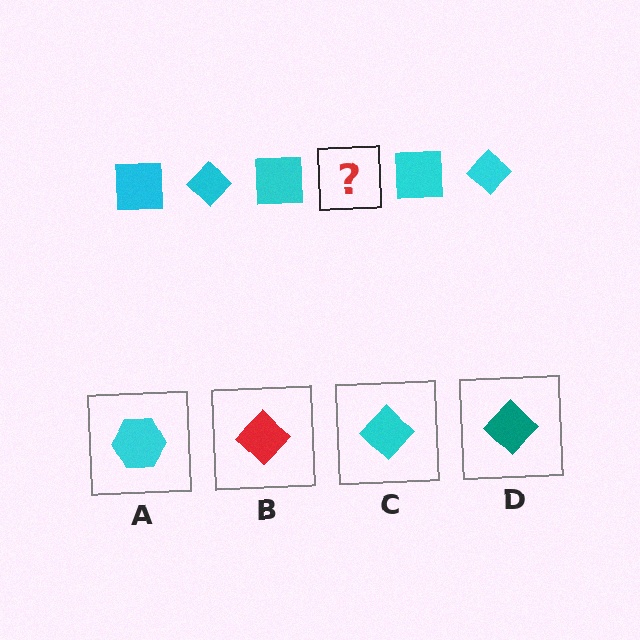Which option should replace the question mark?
Option C.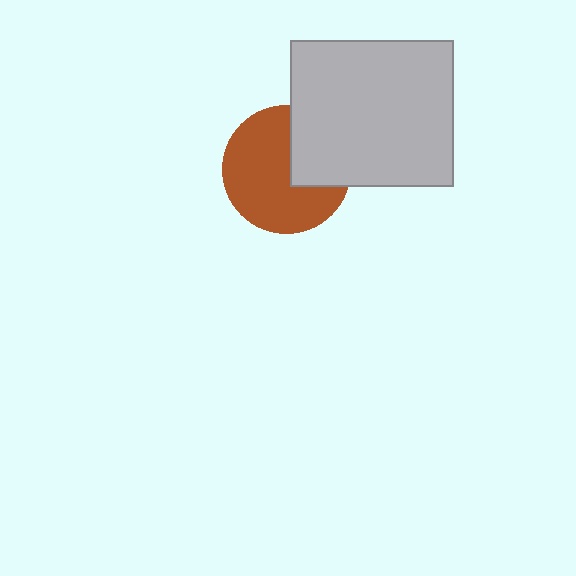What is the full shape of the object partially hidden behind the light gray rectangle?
The partially hidden object is a brown circle.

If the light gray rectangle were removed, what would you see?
You would see the complete brown circle.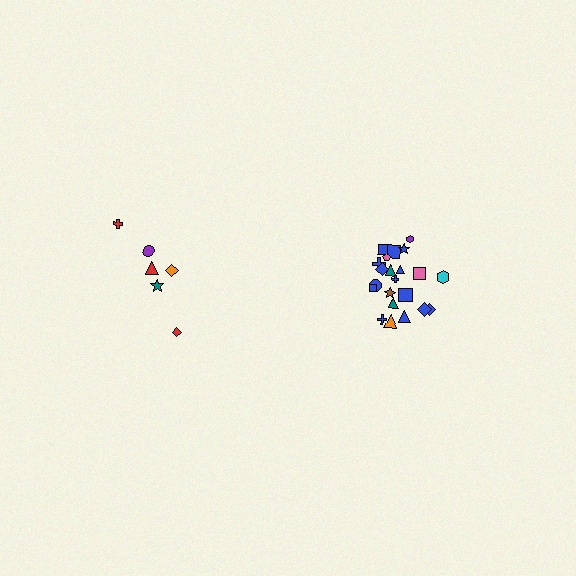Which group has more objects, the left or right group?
The right group.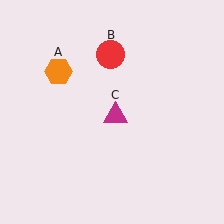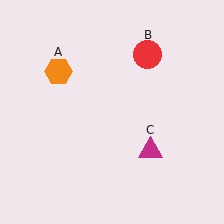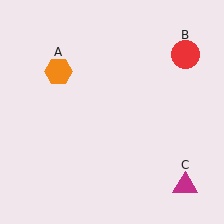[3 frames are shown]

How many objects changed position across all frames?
2 objects changed position: red circle (object B), magenta triangle (object C).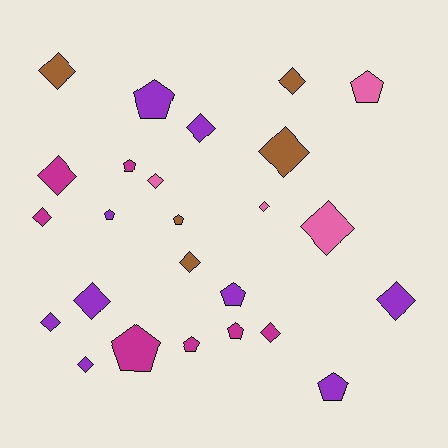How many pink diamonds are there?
There are 3 pink diamonds.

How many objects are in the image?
There are 25 objects.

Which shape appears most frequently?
Diamond, with 15 objects.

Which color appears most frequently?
Purple, with 9 objects.